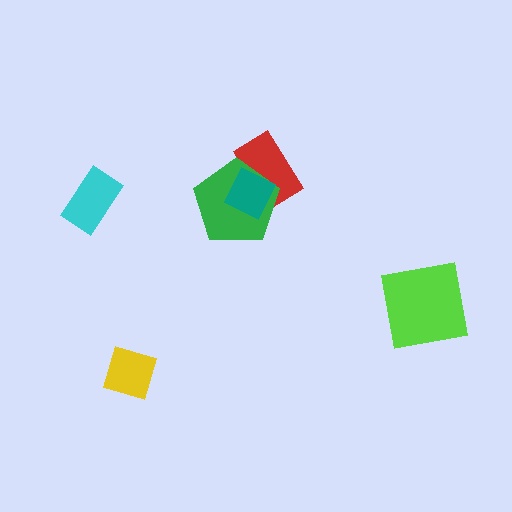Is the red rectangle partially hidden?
Yes, it is partially covered by another shape.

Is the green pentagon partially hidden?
Yes, it is partially covered by another shape.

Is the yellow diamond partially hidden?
No, no other shape covers it.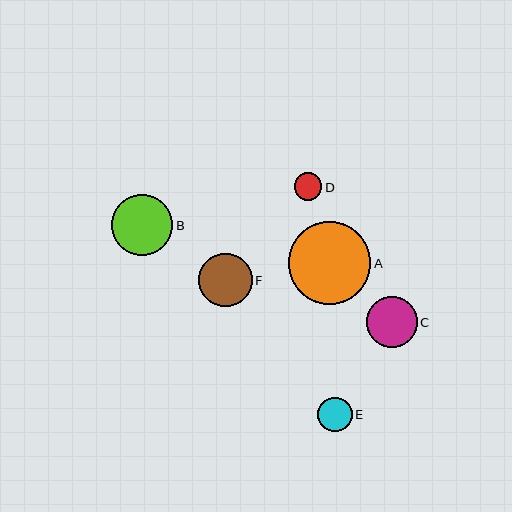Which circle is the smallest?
Circle D is the smallest with a size of approximately 28 pixels.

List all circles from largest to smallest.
From largest to smallest: A, B, F, C, E, D.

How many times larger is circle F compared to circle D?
Circle F is approximately 1.9 times the size of circle D.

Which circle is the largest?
Circle A is the largest with a size of approximately 82 pixels.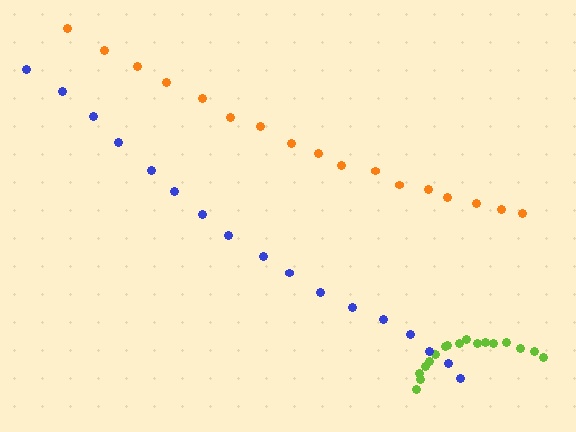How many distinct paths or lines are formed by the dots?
There are 3 distinct paths.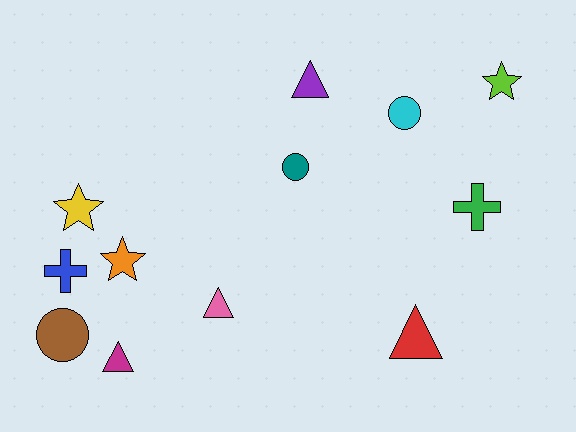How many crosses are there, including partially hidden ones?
There are 2 crosses.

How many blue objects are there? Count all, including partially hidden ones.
There is 1 blue object.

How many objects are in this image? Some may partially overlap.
There are 12 objects.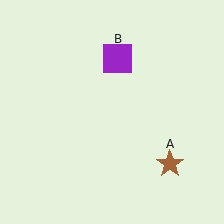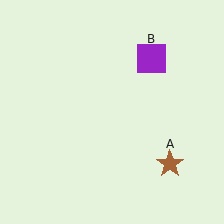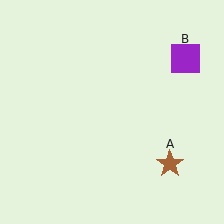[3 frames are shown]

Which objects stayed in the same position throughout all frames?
Brown star (object A) remained stationary.